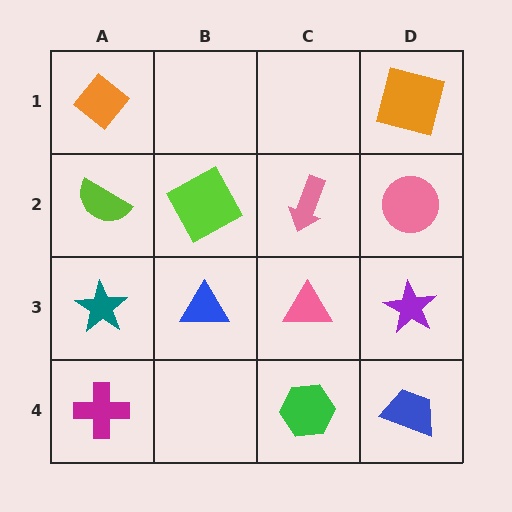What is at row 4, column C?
A green hexagon.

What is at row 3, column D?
A purple star.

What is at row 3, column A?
A teal star.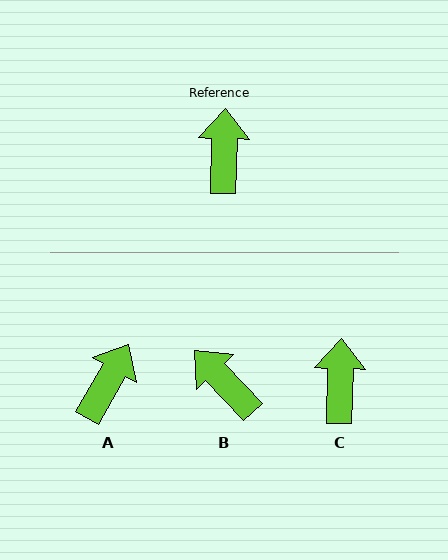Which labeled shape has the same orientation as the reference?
C.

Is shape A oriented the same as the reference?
No, it is off by about 28 degrees.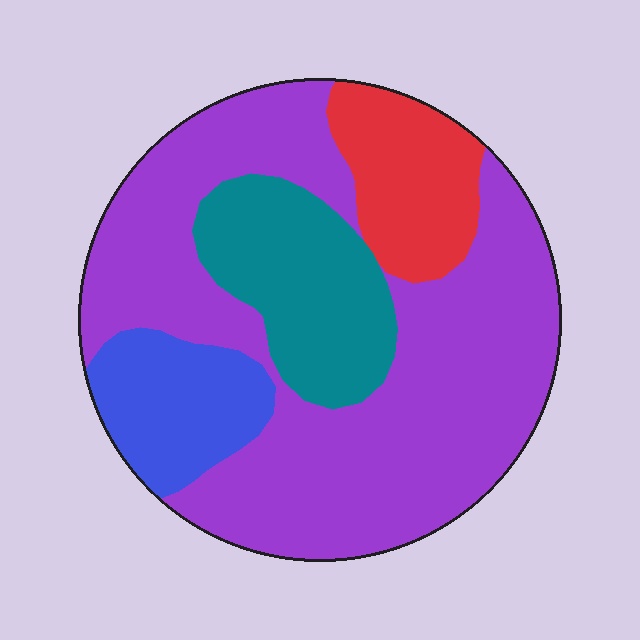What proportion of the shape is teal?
Teal takes up about one sixth (1/6) of the shape.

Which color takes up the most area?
Purple, at roughly 60%.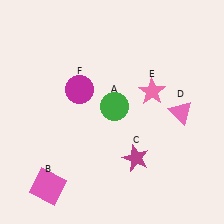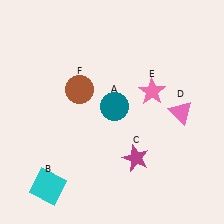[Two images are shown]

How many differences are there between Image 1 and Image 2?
There are 3 differences between the two images.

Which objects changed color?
A changed from green to teal. B changed from pink to cyan. F changed from magenta to brown.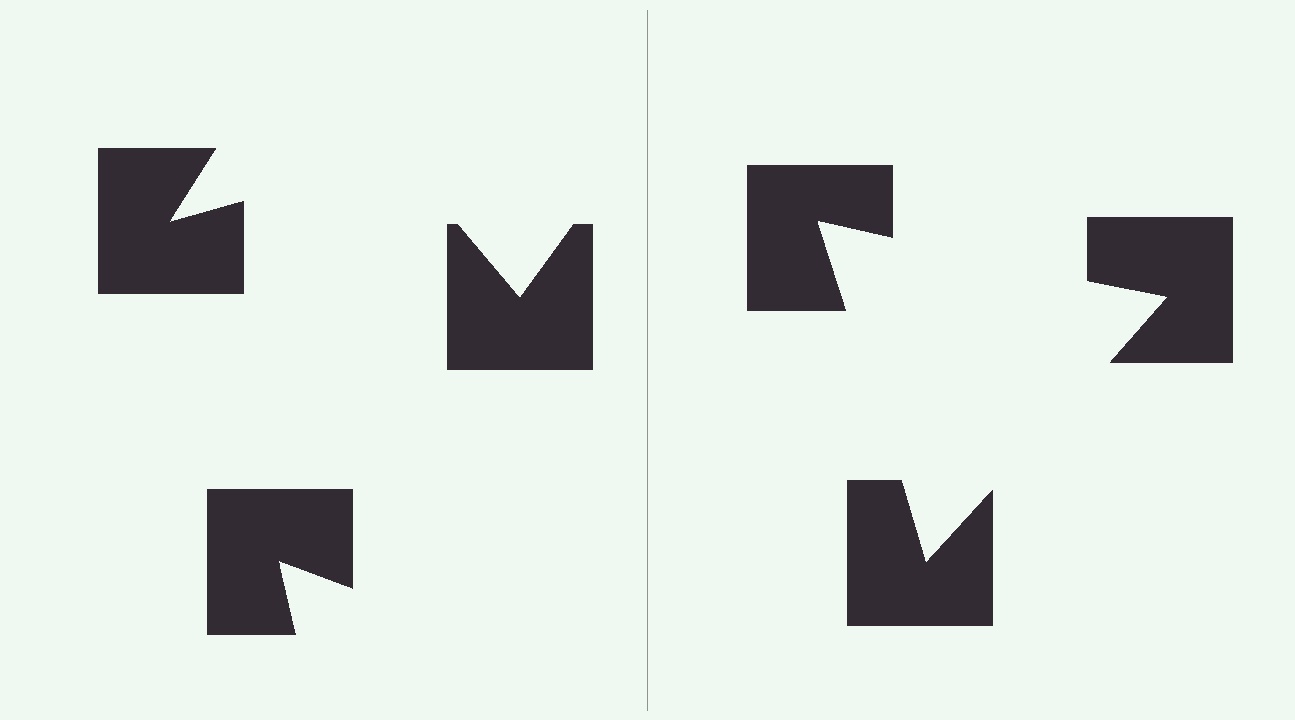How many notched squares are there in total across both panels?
6 — 3 on each side.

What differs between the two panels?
The notched squares are positioned identically on both sides; only the wedge orientations differ. On the right they align to a triangle; on the left they are misaligned.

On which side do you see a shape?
An illusory triangle appears on the right side. On the left side the wedge cuts are rotated, so no coherent shape forms.